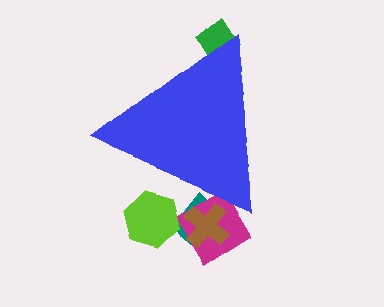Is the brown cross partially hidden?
Yes, the brown cross is partially hidden behind the blue triangle.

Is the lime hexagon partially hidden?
Yes, the lime hexagon is partially hidden behind the blue triangle.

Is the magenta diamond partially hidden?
Yes, the magenta diamond is partially hidden behind the blue triangle.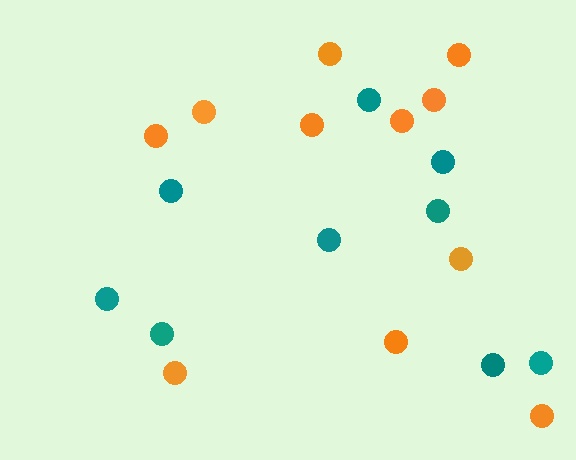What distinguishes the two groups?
There are 2 groups: one group of teal circles (9) and one group of orange circles (11).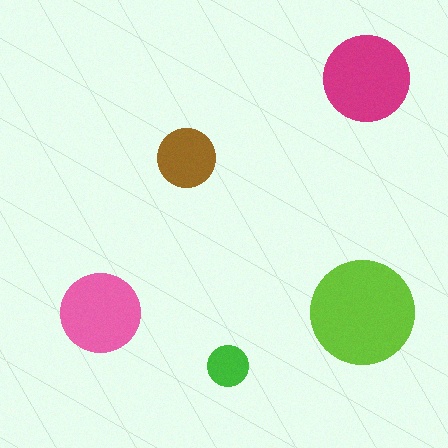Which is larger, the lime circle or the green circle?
The lime one.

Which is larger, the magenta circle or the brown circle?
The magenta one.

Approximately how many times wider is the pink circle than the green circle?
About 2 times wider.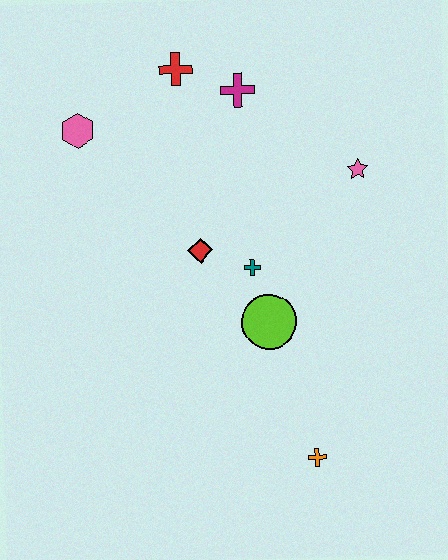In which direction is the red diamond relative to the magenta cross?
The red diamond is below the magenta cross.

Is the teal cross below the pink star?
Yes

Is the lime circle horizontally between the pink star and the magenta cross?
Yes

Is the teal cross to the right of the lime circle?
No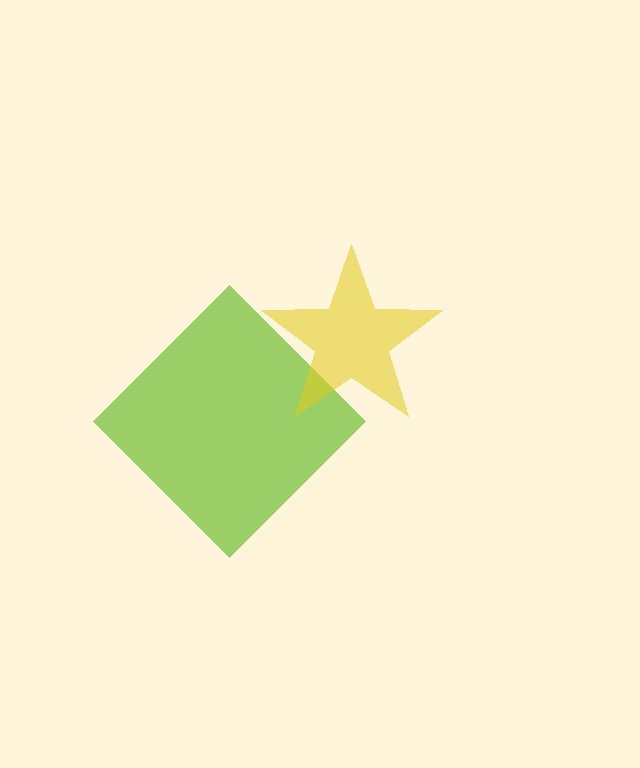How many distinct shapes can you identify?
There are 2 distinct shapes: a lime diamond, a yellow star.